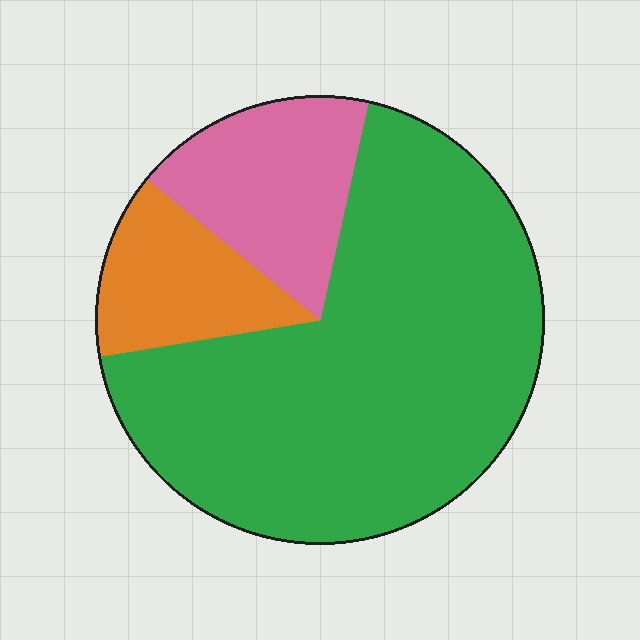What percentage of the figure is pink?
Pink takes up about one sixth (1/6) of the figure.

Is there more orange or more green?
Green.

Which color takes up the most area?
Green, at roughly 70%.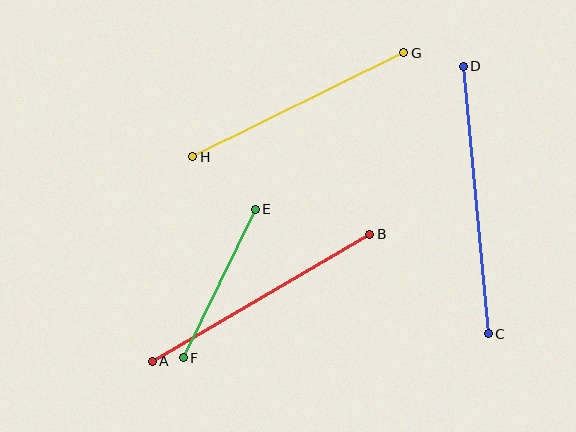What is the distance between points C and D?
The distance is approximately 269 pixels.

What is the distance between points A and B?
The distance is approximately 252 pixels.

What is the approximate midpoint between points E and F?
The midpoint is at approximately (219, 284) pixels.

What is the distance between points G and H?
The distance is approximately 235 pixels.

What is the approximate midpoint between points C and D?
The midpoint is at approximately (476, 200) pixels.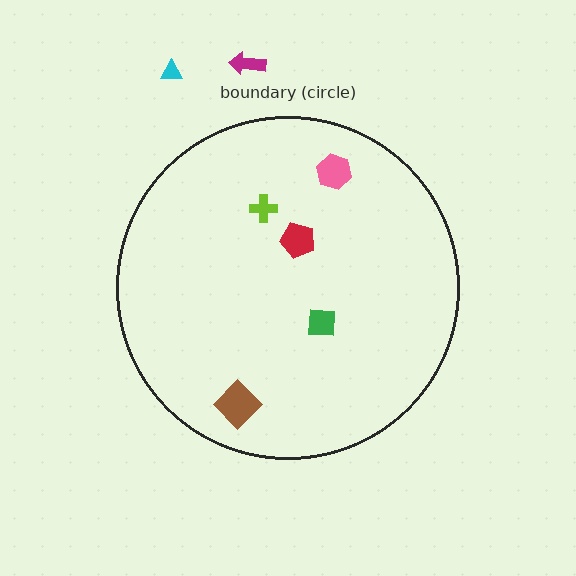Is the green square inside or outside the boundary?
Inside.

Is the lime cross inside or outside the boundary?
Inside.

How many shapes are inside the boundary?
5 inside, 2 outside.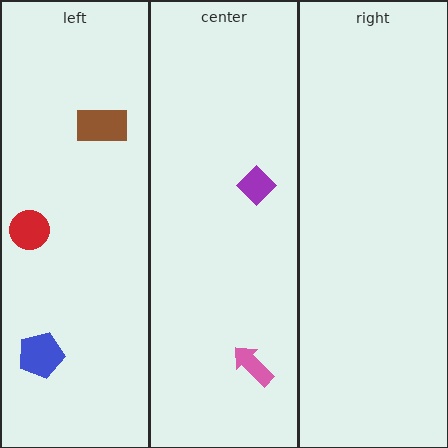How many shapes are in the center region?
2.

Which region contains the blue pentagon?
The left region.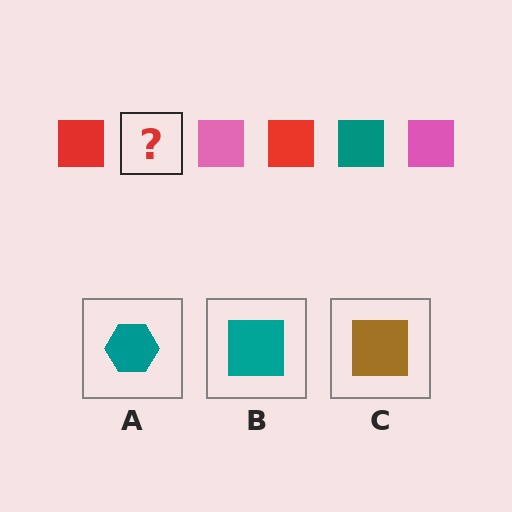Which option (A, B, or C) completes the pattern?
B.